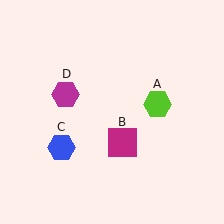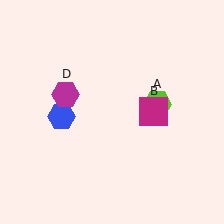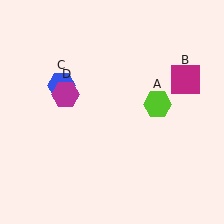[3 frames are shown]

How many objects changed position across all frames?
2 objects changed position: magenta square (object B), blue hexagon (object C).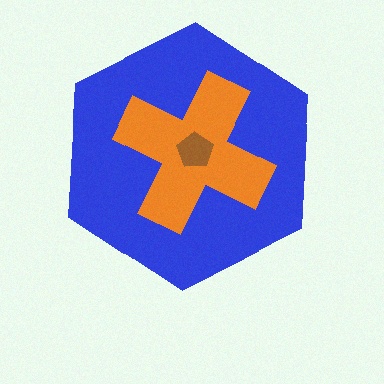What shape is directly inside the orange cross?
The brown pentagon.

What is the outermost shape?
The blue hexagon.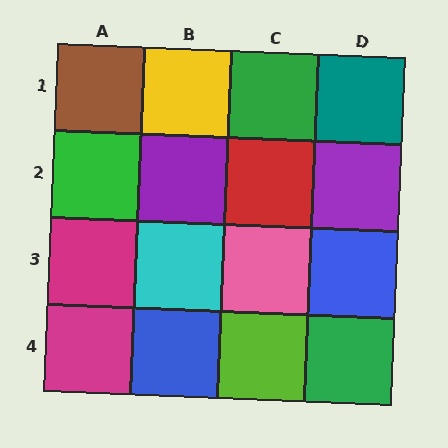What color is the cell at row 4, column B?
Blue.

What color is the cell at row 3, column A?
Magenta.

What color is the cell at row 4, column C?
Lime.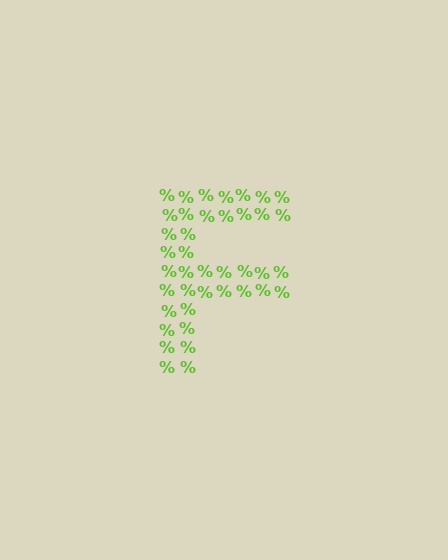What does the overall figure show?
The overall figure shows the letter F.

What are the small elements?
The small elements are percent signs.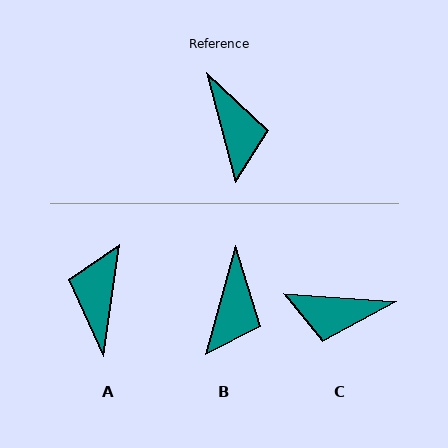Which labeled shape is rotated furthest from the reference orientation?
A, about 157 degrees away.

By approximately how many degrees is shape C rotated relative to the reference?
Approximately 108 degrees clockwise.